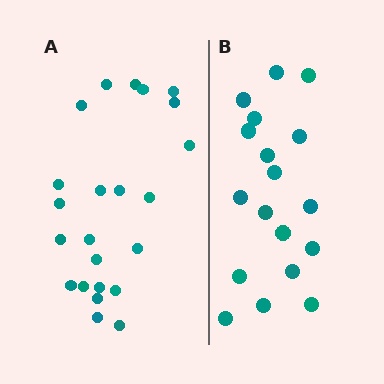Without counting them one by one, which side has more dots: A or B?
Region A (the left region) has more dots.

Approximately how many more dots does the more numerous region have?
Region A has about 5 more dots than region B.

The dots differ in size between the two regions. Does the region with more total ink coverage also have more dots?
No. Region B has more total ink coverage because its dots are larger, but region A actually contains more individual dots. Total area can be misleading — the number of items is what matters here.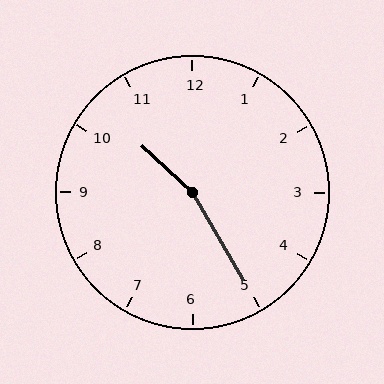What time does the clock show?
10:25.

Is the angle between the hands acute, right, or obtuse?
It is obtuse.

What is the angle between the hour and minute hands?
Approximately 162 degrees.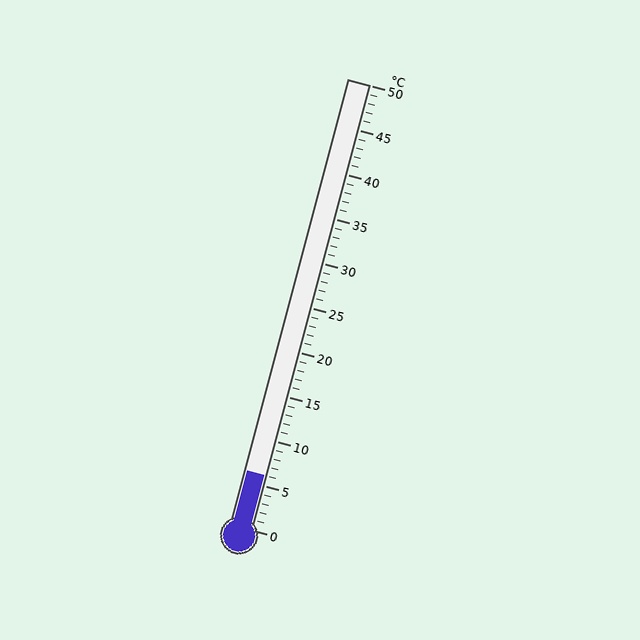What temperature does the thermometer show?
The thermometer shows approximately 6°C.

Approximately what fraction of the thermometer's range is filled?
The thermometer is filled to approximately 10% of its range.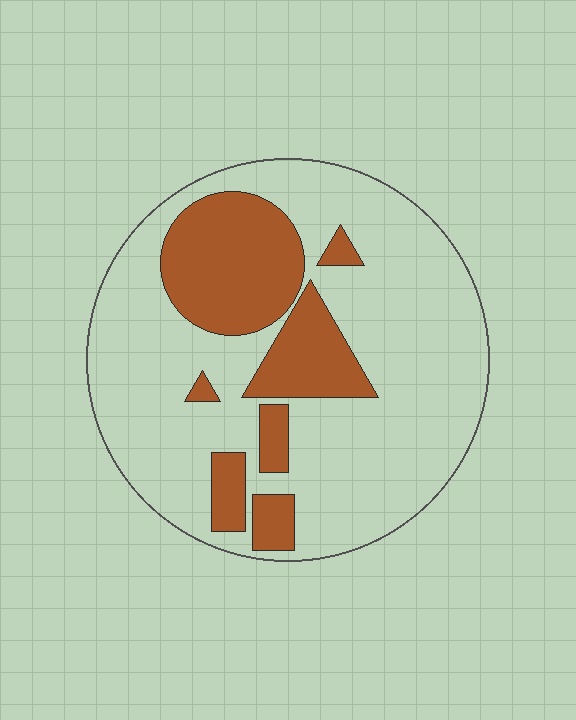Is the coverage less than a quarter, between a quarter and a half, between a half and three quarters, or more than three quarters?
Between a quarter and a half.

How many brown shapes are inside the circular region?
7.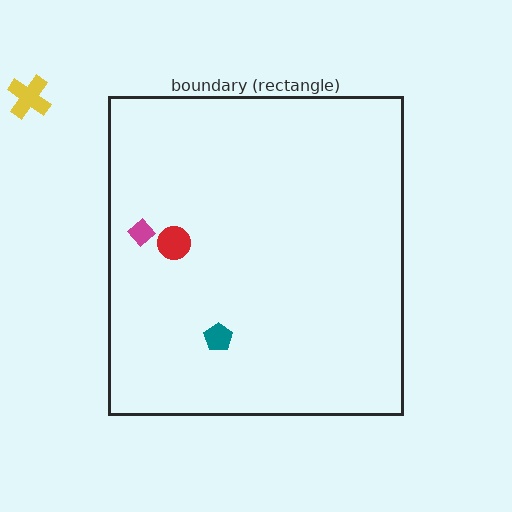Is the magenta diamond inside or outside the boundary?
Inside.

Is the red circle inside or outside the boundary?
Inside.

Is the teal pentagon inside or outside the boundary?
Inside.